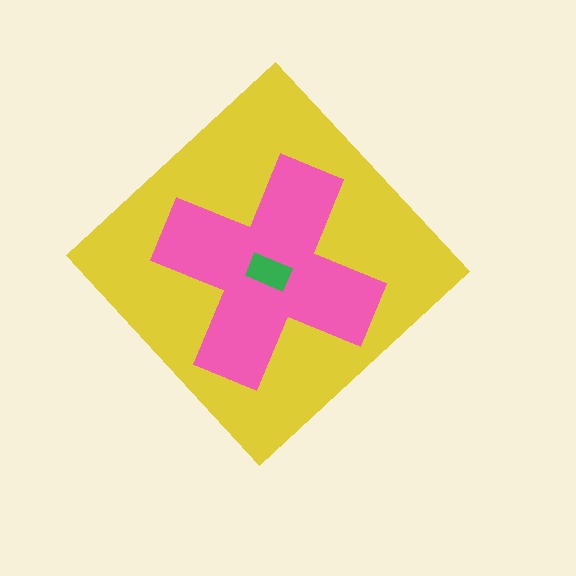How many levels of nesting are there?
3.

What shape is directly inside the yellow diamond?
The pink cross.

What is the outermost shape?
The yellow diamond.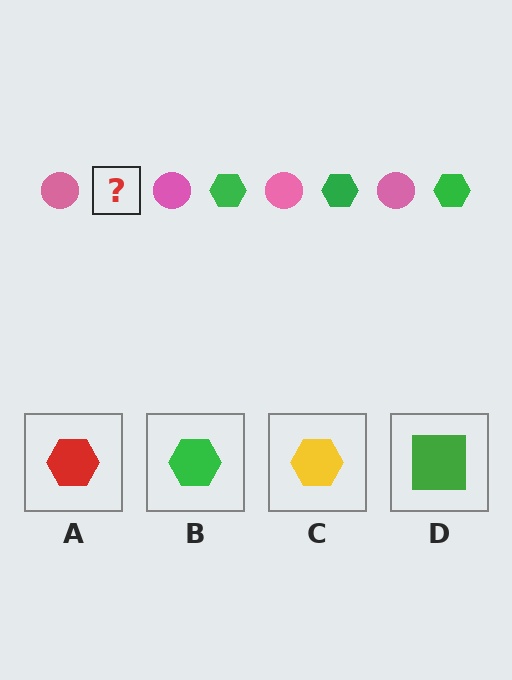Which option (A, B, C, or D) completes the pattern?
B.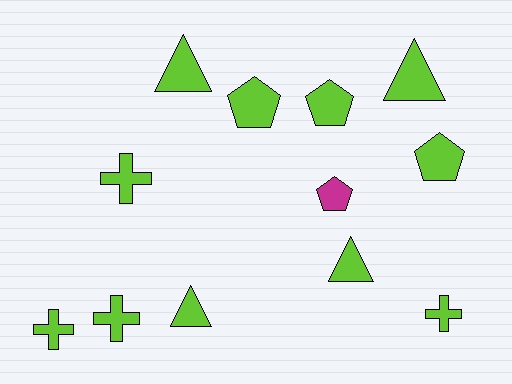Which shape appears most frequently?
Pentagon, with 4 objects.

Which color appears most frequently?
Lime, with 11 objects.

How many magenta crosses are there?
There are no magenta crosses.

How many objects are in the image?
There are 12 objects.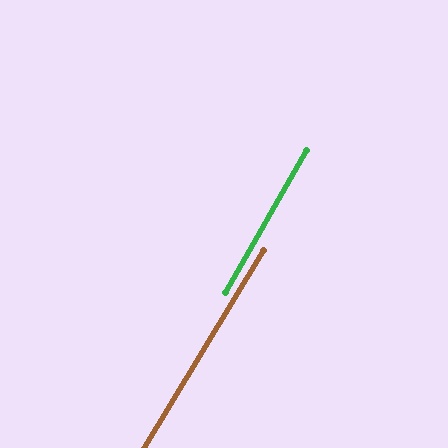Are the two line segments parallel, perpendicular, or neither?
Parallel — their directions differ by only 1.6°.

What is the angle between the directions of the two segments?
Approximately 2 degrees.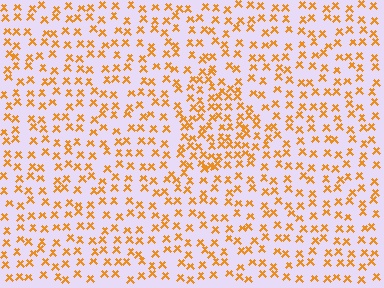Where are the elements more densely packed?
The elements are more densely packed inside the triangle boundary.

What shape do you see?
I see a triangle.